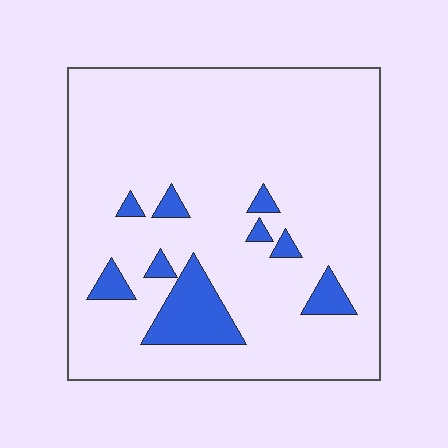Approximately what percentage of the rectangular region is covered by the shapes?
Approximately 10%.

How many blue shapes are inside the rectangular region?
9.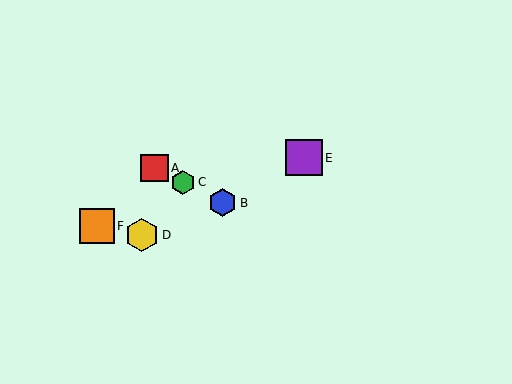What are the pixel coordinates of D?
Object D is at (142, 235).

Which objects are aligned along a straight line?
Objects A, B, C are aligned along a straight line.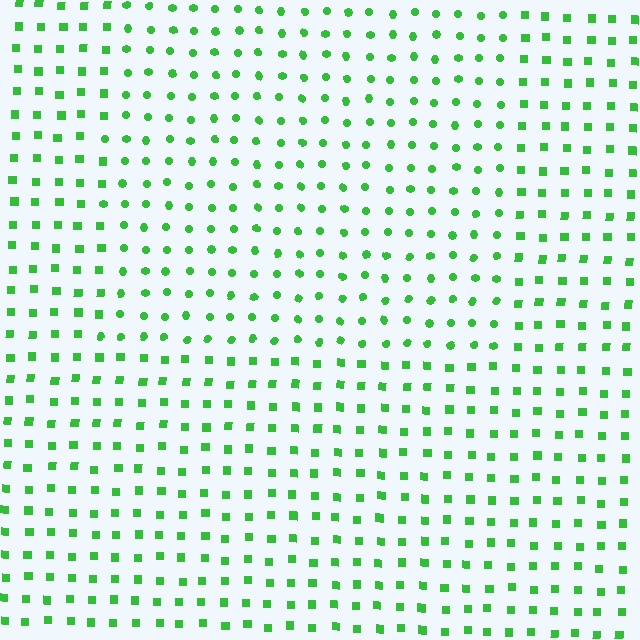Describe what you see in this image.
The image is filled with small green elements arranged in a uniform grid. A rectangle-shaped region contains circles, while the surrounding area contains squares. The boundary is defined purely by the change in element shape.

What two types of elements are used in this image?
The image uses circles inside the rectangle region and squares outside it.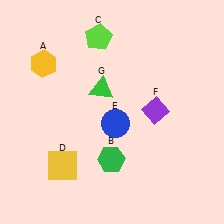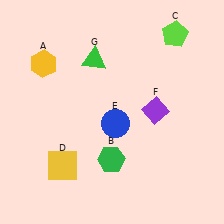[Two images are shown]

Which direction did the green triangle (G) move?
The green triangle (G) moved up.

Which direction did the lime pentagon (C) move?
The lime pentagon (C) moved right.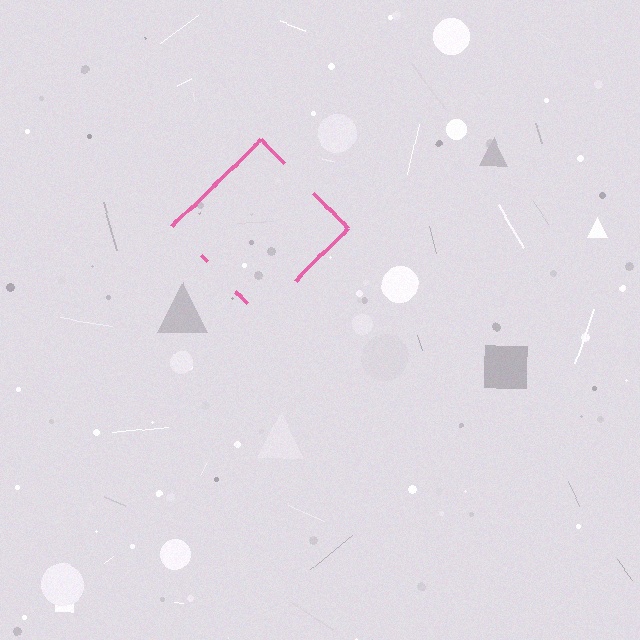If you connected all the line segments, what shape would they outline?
They would outline a diamond.